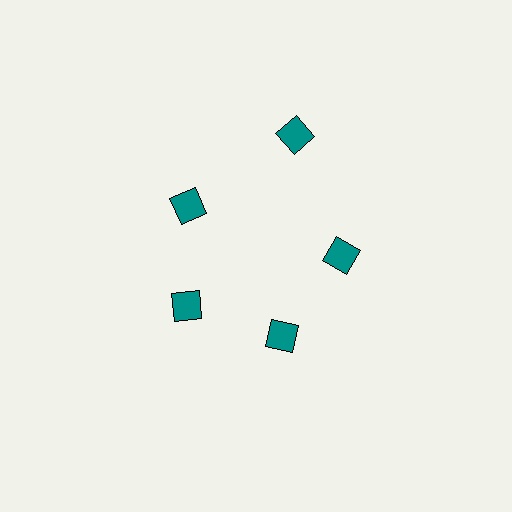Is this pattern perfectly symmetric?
No. The 5 teal diamonds are arranged in a ring, but one element near the 1 o'clock position is pushed outward from the center, breaking the 5-fold rotational symmetry.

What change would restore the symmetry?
The symmetry would be restored by moving it inward, back onto the ring so that all 5 diamonds sit at equal angles and equal distance from the center.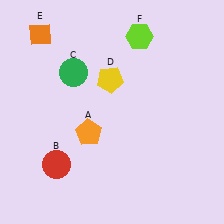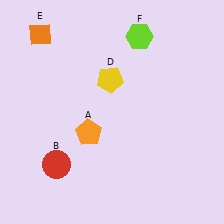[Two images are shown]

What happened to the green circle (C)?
The green circle (C) was removed in Image 2. It was in the top-left area of Image 1.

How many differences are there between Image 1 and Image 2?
There is 1 difference between the two images.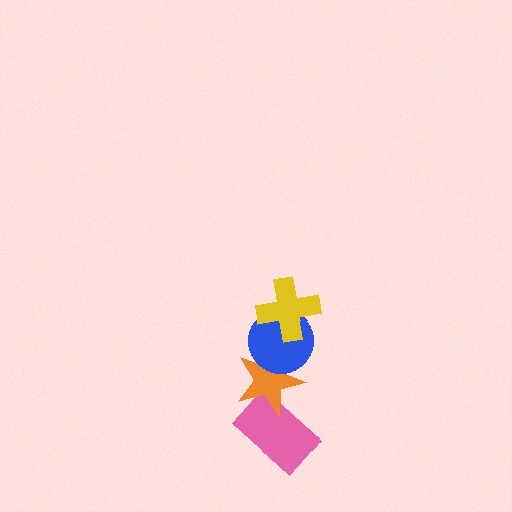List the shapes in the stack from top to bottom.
From top to bottom: the yellow cross, the blue circle, the orange star, the pink rectangle.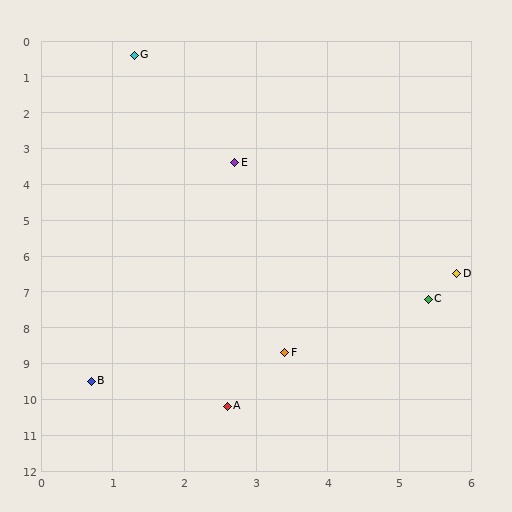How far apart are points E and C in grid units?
Points E and C are about 4.7 grid units apart.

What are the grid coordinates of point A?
Point A is at approximately (2.6, 10.2).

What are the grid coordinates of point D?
Point D is at approximately (5.8, 6.5).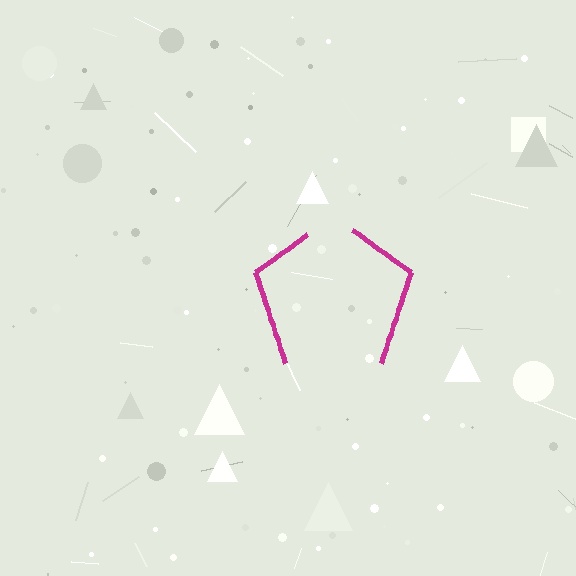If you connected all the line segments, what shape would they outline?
They would outline a pentagon.